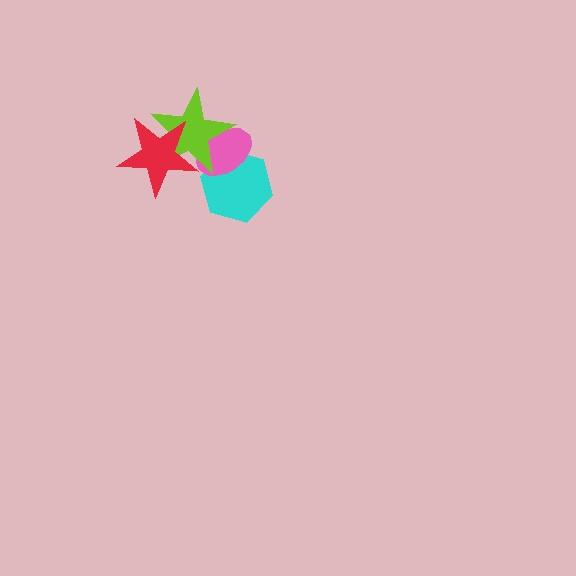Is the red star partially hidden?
No, no other shape covers it.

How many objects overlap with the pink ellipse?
3 objects overlap with the pink ellipse.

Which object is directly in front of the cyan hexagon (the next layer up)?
The pink ellipse is directly in front of the cyan hexagon.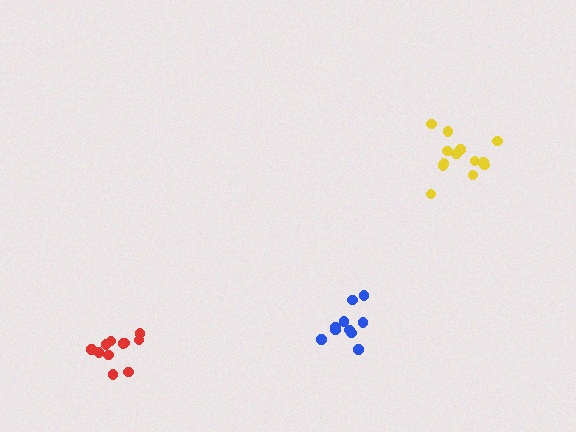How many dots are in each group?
Group 1: 11 dots, Group 2: 11 dots, Group 3: 13 dots (35 total).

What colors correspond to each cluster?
The clusters are colored: red, blue, yellow.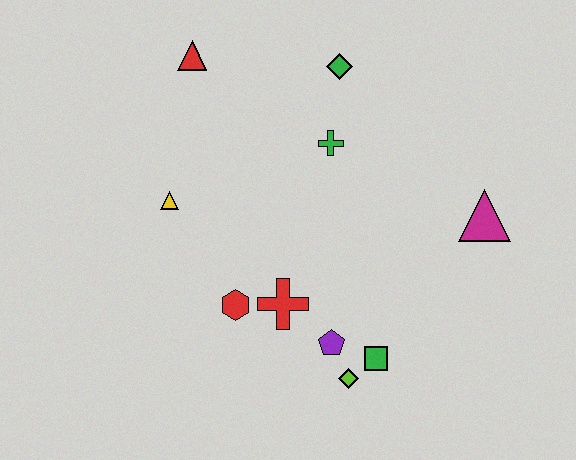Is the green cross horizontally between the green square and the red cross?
Yes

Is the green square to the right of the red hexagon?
Yes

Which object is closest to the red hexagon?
The red cross is closest to the red hexagon.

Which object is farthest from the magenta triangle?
The red triangle is farthest from the magenta triangle.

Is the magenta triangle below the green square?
No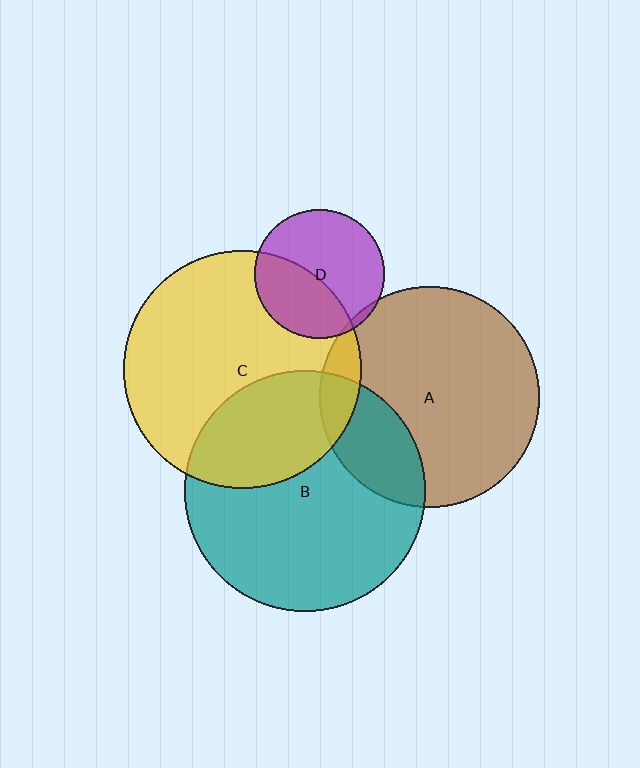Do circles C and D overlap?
Yes.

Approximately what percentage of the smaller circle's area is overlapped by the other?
Approximately 40%.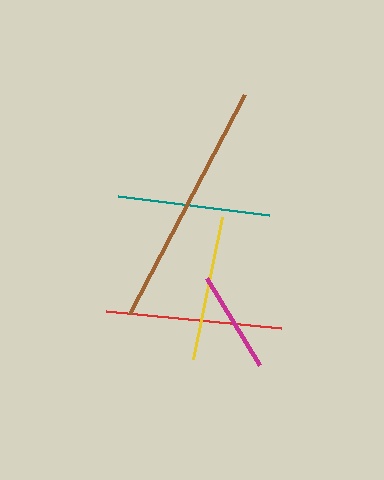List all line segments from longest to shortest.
From longest to shortest: brown, red, teal, yellow, magenta.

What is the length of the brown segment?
The brown segment is approximately 247 pixels long.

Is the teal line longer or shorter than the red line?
The red line is longer than the teal line.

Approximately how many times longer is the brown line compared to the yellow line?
The brown line is approximately 1.7 times the length of the yellow line.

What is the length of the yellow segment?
The yellow segment is approximately 145 pixels long.